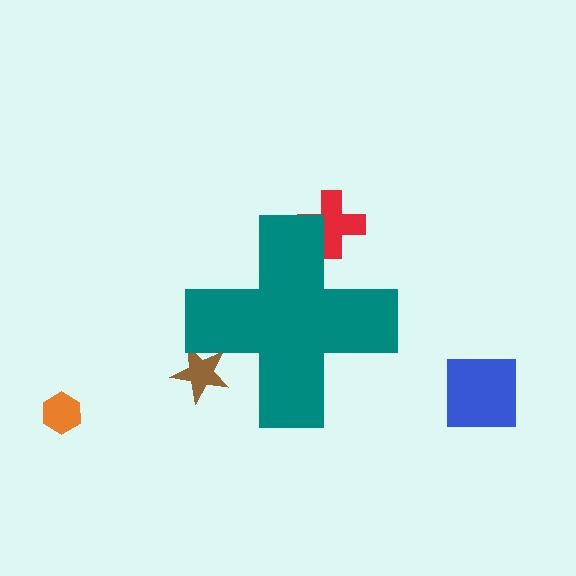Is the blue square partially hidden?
No, the blue square is fully visible.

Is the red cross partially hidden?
Yes, the red cross is partially hidden behind the teal cross.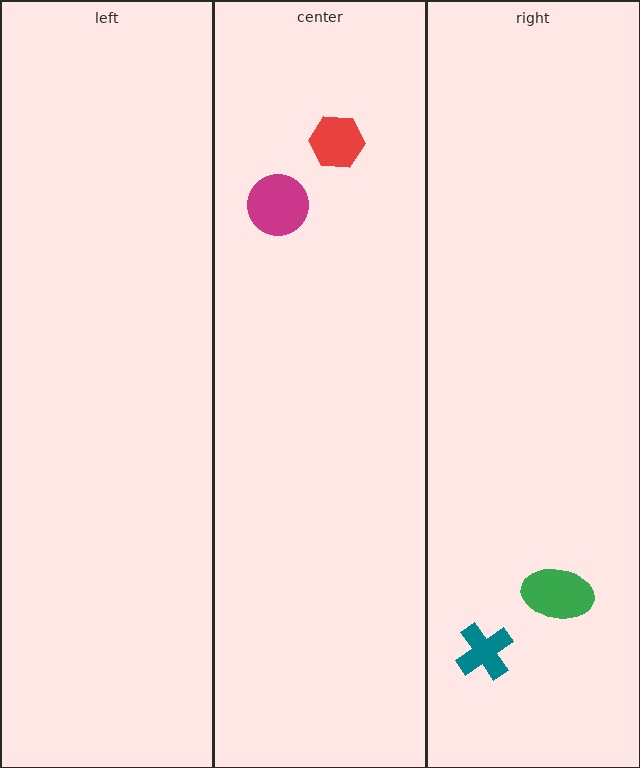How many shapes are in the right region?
2.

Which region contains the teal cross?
The right region.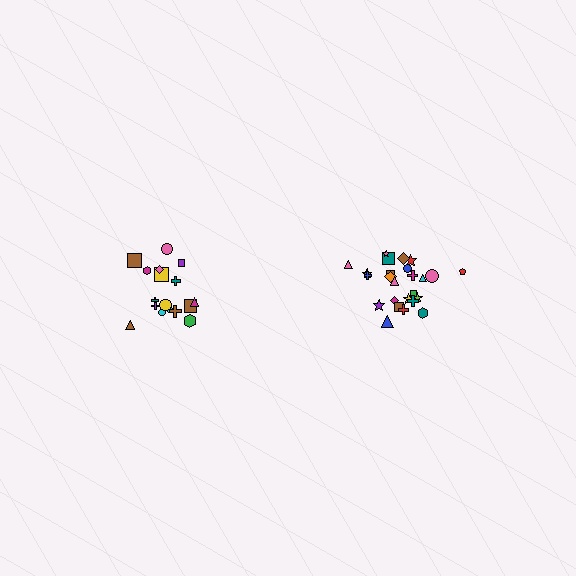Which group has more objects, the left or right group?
The right group.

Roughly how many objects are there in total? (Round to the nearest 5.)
Roughly 45 objects in total.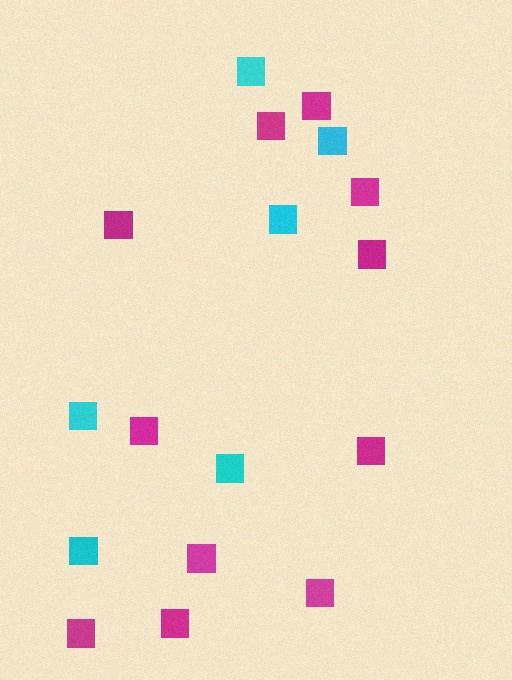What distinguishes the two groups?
There are 2 groups: one group of cyan squares (6) and one group of magenta squares (11).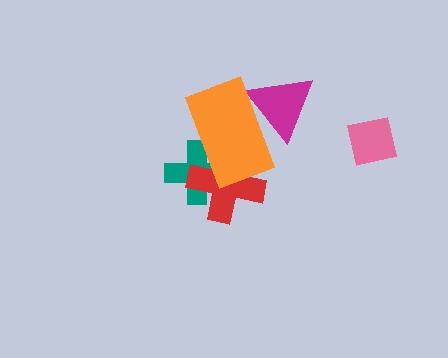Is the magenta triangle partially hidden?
Yes, it is partially covered by another shape.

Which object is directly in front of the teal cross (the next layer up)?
The red cross is directly in front of the teal cross.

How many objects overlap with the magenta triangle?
1 object overlaps with the magenta triangle.